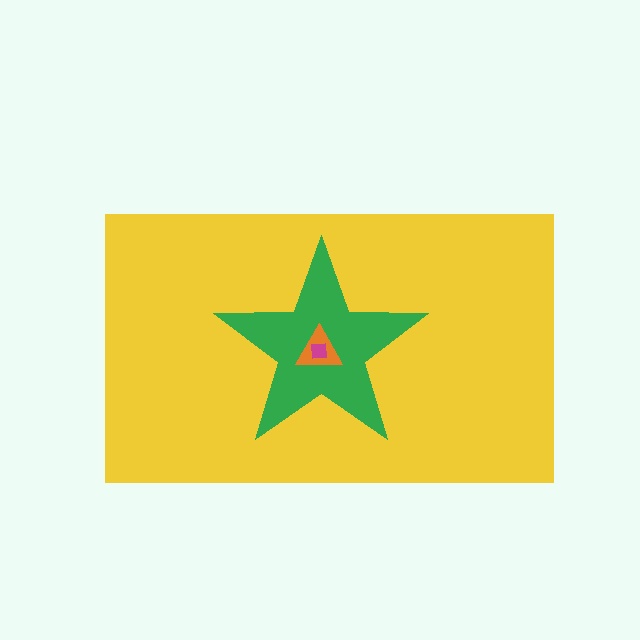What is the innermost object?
The magenta square.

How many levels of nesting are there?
4.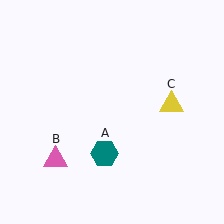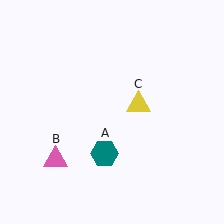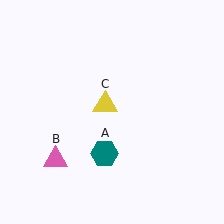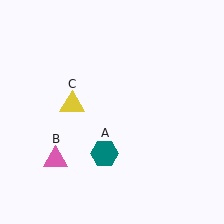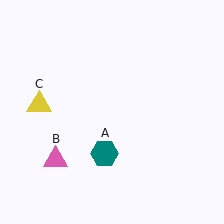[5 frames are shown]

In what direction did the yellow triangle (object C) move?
The yellow triangle (object C) moved left.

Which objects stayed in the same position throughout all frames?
Teal hexagon (object A) and pink triangle (object B) remained stationary.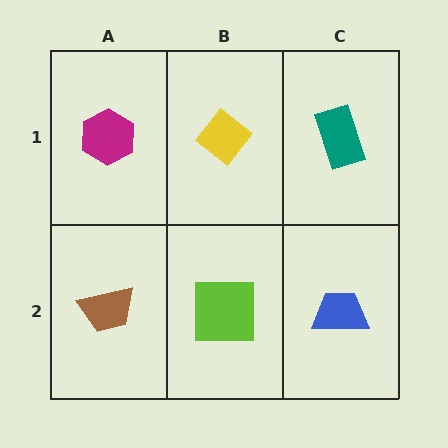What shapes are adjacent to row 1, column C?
A blue trapezoid (row 2, column C), a yellow diamond (row 1, column B).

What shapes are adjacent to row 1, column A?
A brown trapezoid (row 2, column A), a yellow diamond (row 1, column B).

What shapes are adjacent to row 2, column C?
A teal rectangle (row 1, column C), a lime square (row 2, column B).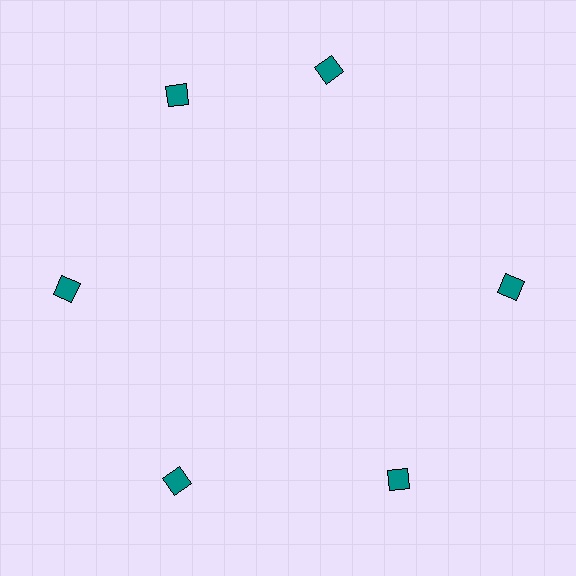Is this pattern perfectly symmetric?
No. The 6 teal diamonds are arranged in a ring, but one element near the 1 o'clock position is rotated out of alignment along the ring, breaking the 6-fold rotational symmetry.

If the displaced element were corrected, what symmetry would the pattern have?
It would have 6-fold rotational symmetry — the pattern would map onto itself every 60 degrees.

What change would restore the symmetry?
The symmetry would be restored by rotating it back into even spacing with its neighbors so that all 6 diamonds sit at equal angles and equal distance from the center.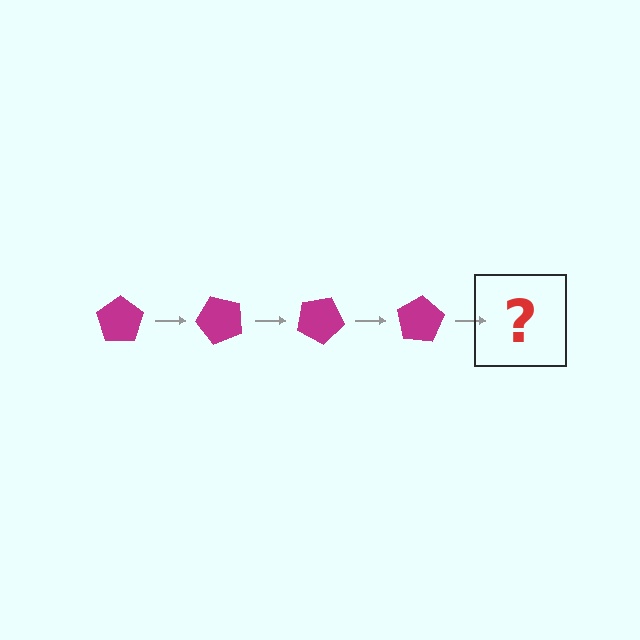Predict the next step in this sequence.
The next step is a magenta pentagon rotated 200 degrees.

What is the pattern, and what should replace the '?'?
The pattern is that the pentagon rotates 50 degrees each step. The '?' should be a magenta pentagon rotated 200 degrees.